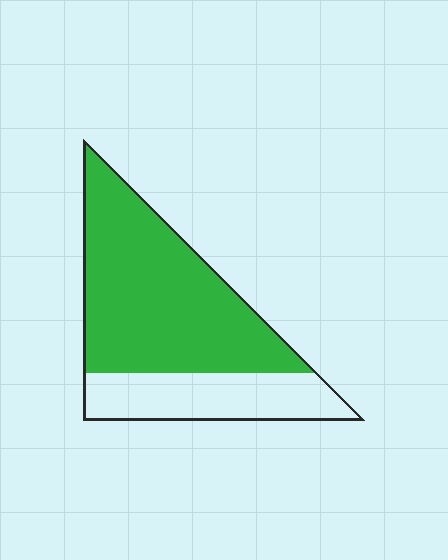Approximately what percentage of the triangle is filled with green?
Approximately 70%.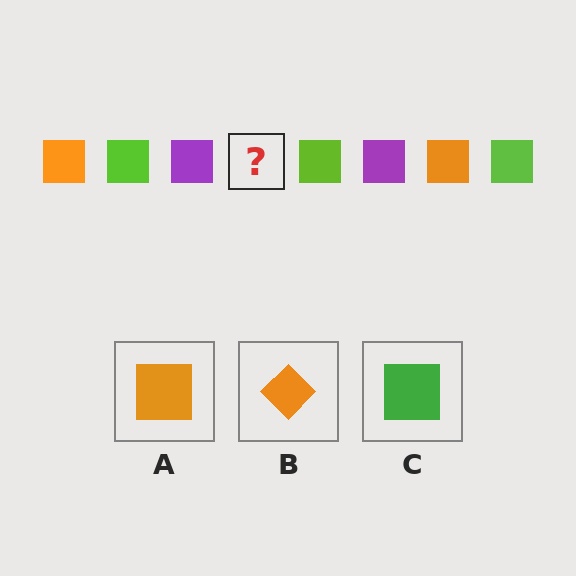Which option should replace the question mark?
Option A.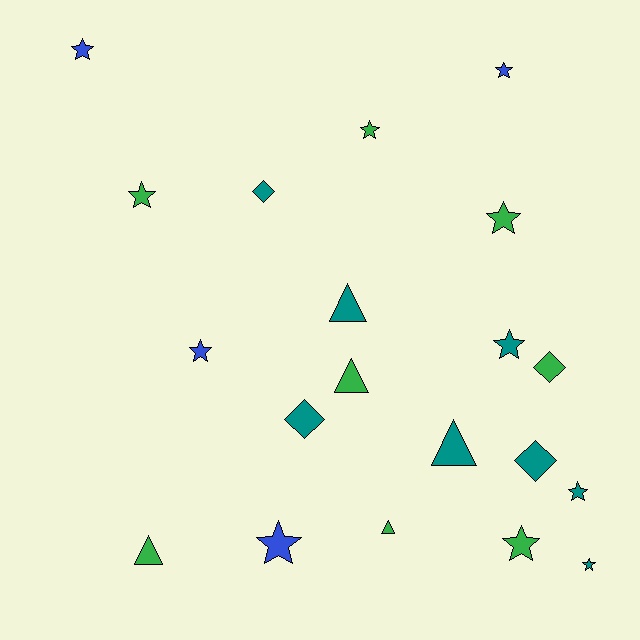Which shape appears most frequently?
Star, with 11 objects.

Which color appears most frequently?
Teal, with 8 objects.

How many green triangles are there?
There are 3 green triangles.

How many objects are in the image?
There are 20 objects.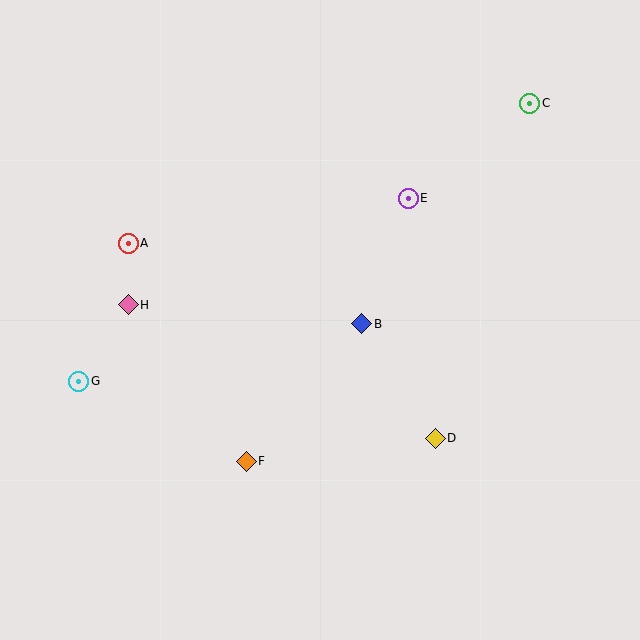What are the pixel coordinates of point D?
Point D is at (435, 439).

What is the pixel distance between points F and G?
The distance between F and G is 186 pixels.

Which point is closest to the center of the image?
Point B at (362, 324) is closest to the center.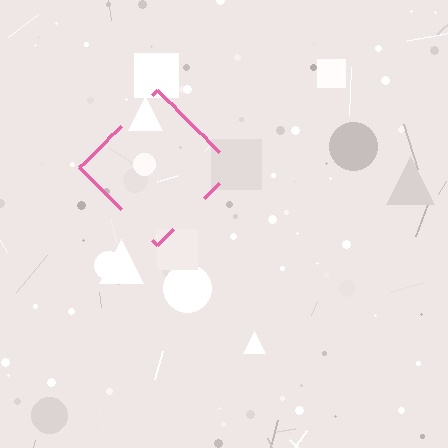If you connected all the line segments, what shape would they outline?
They would outline a diamond.